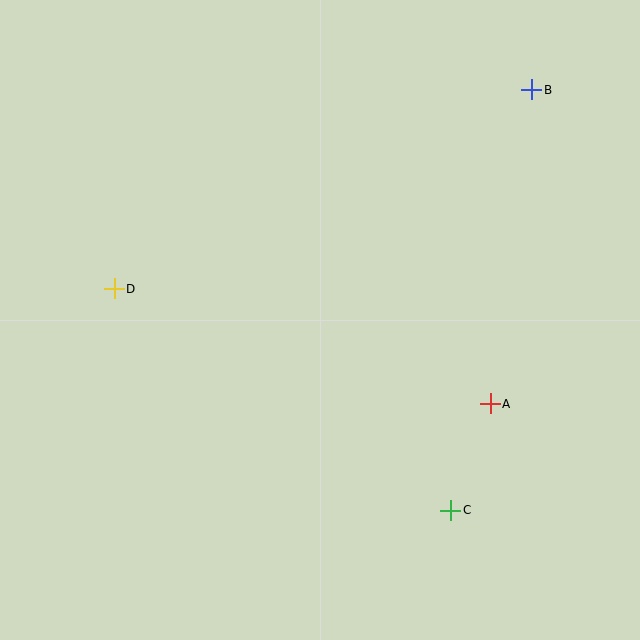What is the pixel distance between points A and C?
The distance between A and C is 114 pixels.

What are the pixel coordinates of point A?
Point A is at (490, 404).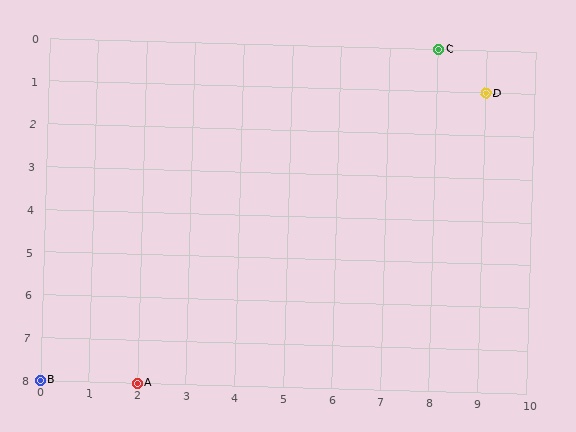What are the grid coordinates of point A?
Point A is at grid coordinates (2, 8).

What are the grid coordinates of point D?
Point D is at grid coordinates (9, 1).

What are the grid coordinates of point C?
Point C is at grid coordinates (8, 0).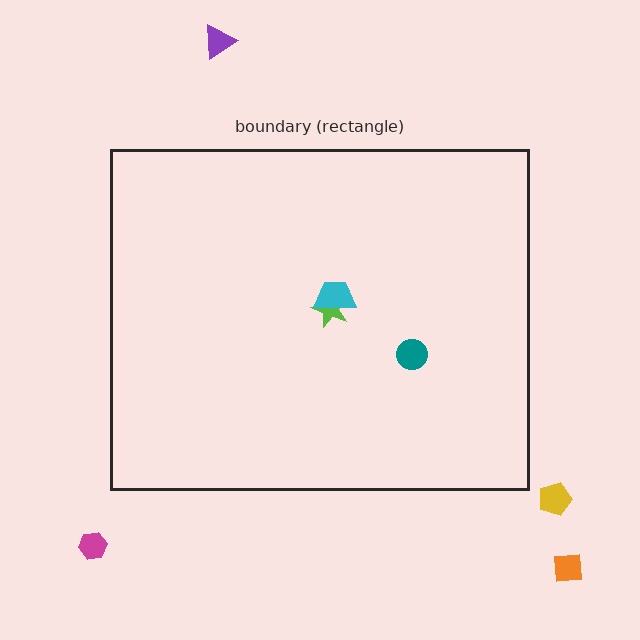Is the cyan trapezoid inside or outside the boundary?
Inside.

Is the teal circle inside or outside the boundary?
Inside.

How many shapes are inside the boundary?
3 inside, 4 outside.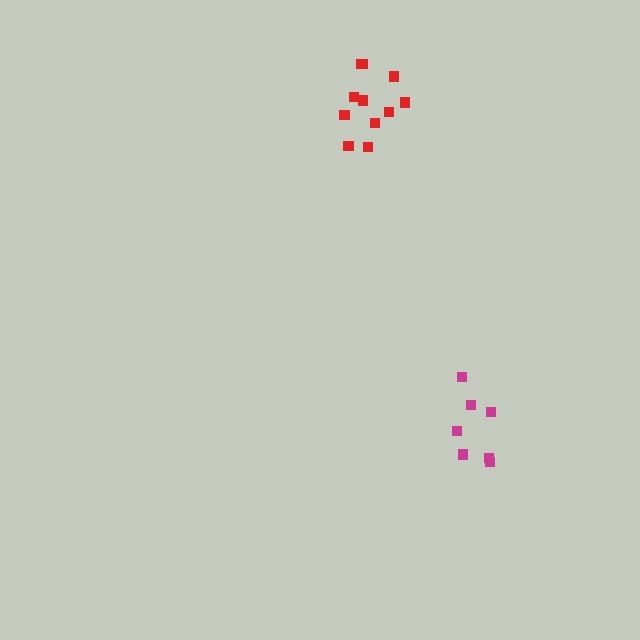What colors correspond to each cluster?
The clusters are colored: red, magenta.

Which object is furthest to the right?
The magenta cluster is rightmost.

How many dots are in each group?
Group 1: 11 dots, Group 2: 7 dots (18 total).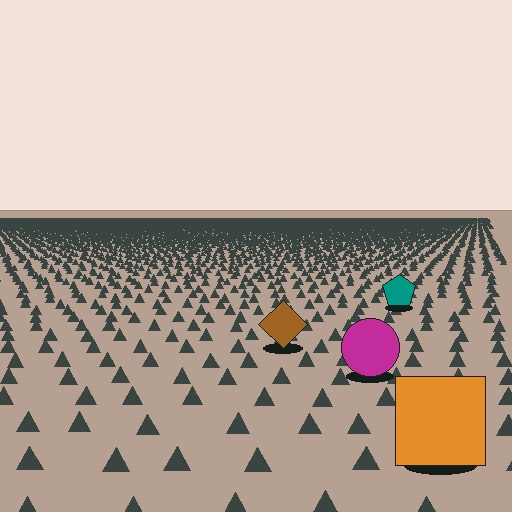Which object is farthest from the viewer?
The teal pentagon is farthest from the viewer. It appears smaller and the ground texture around it is denser.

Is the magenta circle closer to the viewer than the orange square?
No. The orange square is closer — you can tell from the texture gradient: the ground texture is coarser near it.